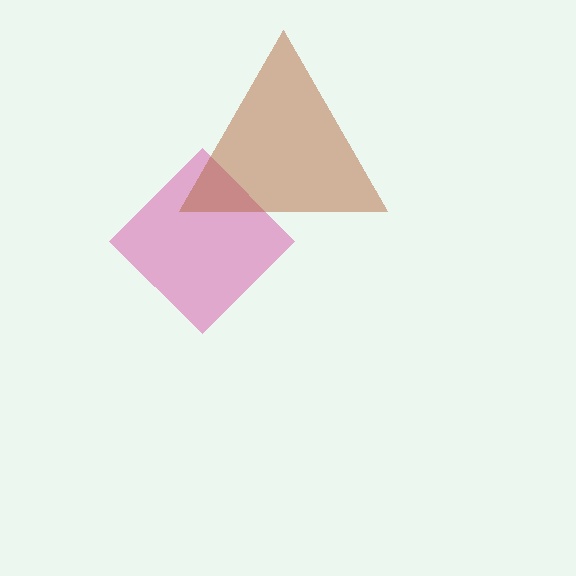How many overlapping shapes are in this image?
There are 2 overlapping shapes in the image.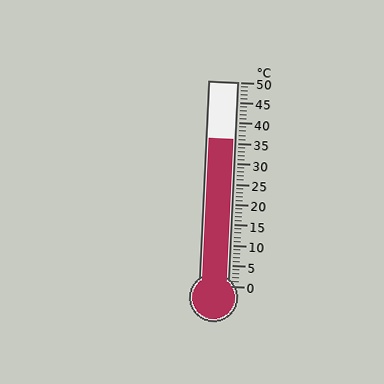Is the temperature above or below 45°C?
The temperature is below 45°C.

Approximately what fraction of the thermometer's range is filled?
The thermometer is filled to approximately 70% of its range.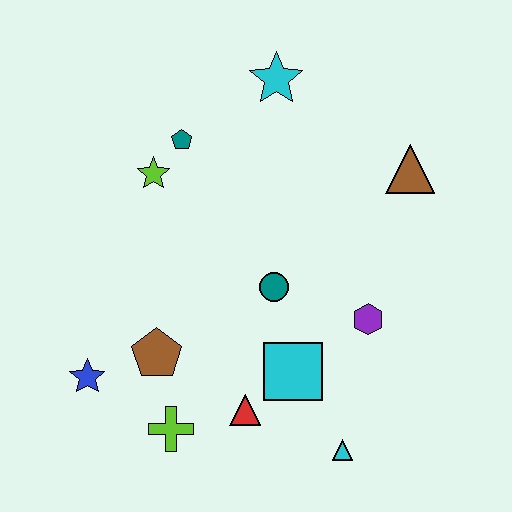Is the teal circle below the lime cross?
No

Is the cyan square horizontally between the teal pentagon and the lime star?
No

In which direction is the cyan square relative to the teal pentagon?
The cyan square is below the teal pentagon.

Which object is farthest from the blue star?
The brown triangle is farthest from the blue star.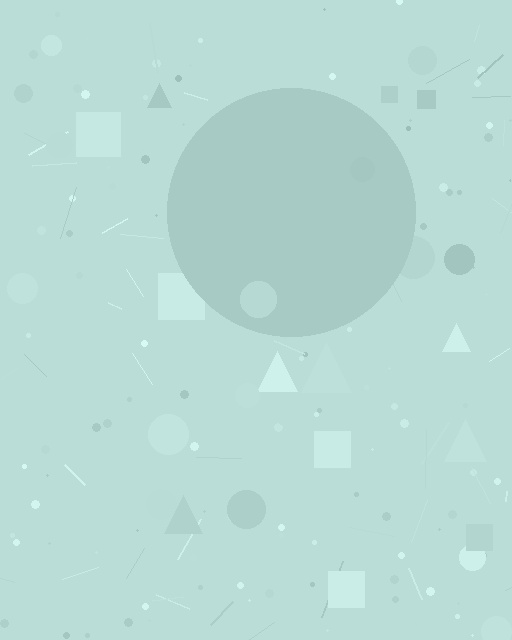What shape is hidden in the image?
A circle is hidden in the image.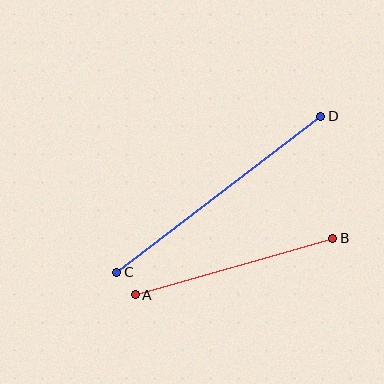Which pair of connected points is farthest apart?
Points C and D are farthest apart.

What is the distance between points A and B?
The distance is approximately 205 pixels.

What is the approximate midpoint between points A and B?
The midpoint is at approximately (234, 267) pixels.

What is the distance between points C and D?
The distance is approximately 257 pixels.